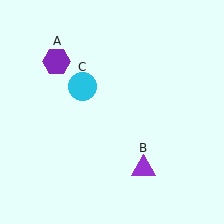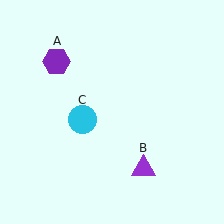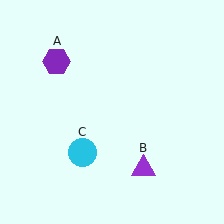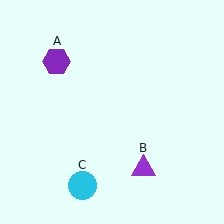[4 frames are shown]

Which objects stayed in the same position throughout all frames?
Purple hexagon (object A) and purple triangle (object B) remained stationary.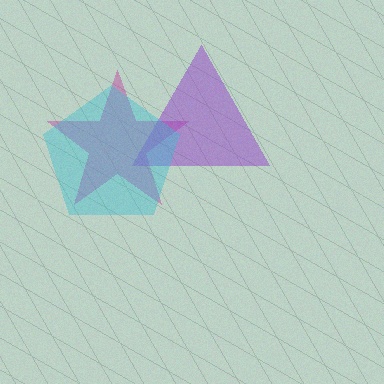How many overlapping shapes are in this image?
There are 3 overlapping shapes in the image.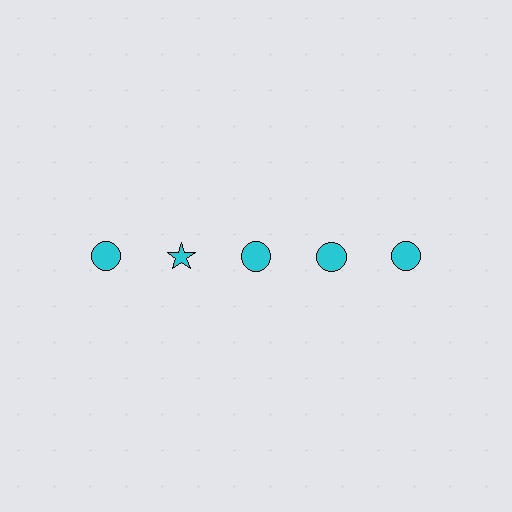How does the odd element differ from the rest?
It has a different shape: star instead of circle.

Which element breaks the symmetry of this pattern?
The cyan star in the top row, second from left column breaks the symmetry. All other shapes are cyan circles.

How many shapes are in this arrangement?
There are 5 shapes arranged in a grid pattern.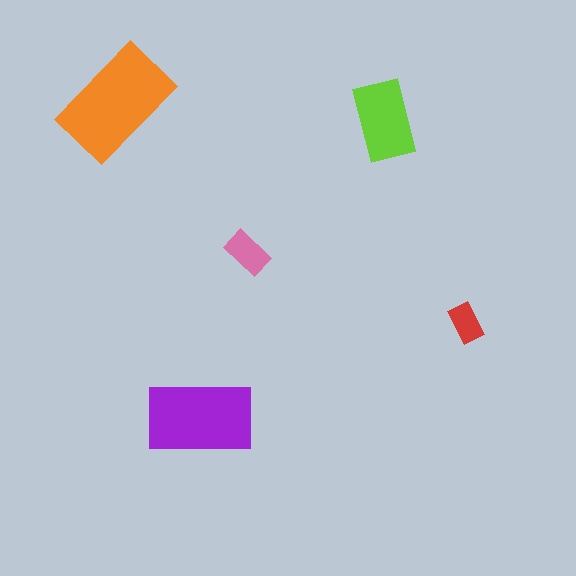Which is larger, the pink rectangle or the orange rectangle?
The orange one.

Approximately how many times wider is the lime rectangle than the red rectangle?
About 2 times wider.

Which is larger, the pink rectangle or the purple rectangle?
The purple one.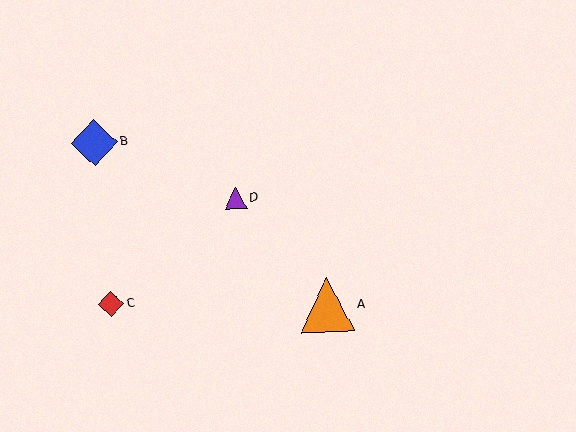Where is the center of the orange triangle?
The center of the orange triangle is at (327, 305).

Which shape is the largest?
The orange triangle (labeled A) is the largest.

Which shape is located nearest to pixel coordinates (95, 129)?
The blue diamond (labeled B) at (94, 143) is nearest to that location.